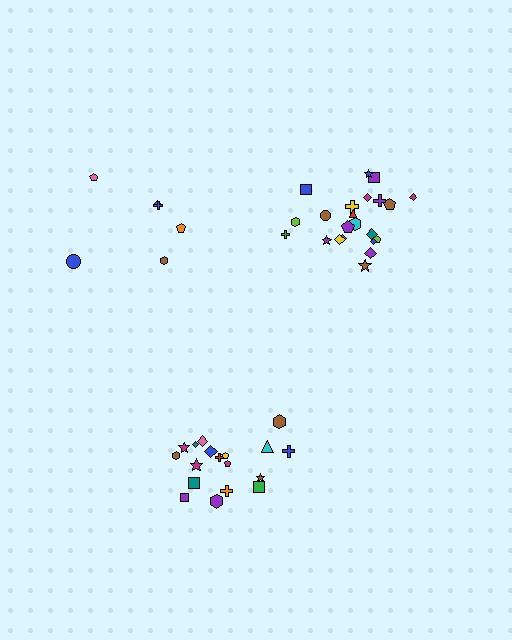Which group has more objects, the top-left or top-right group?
The top-right group.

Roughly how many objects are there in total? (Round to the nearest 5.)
Roughly 45 objects in total.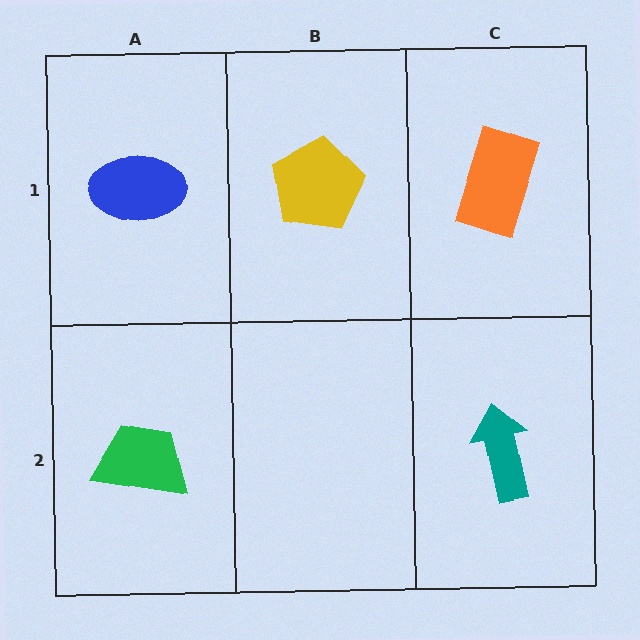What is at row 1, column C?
An orange rectangle.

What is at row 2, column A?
A green trapezoid.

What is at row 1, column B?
A yellow pentagon.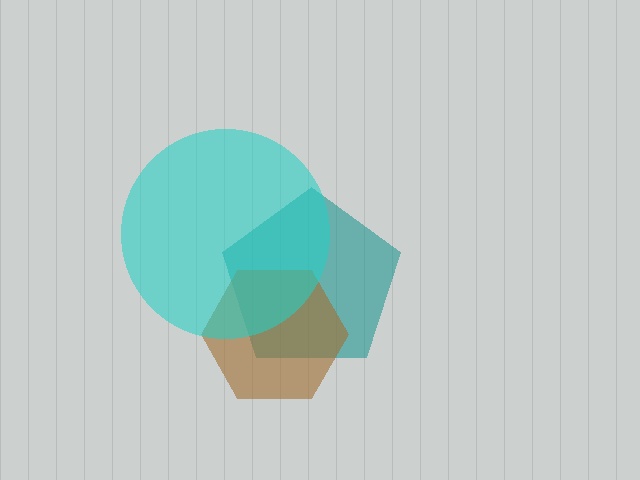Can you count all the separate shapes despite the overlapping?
Yes, there are 3 separate shapes.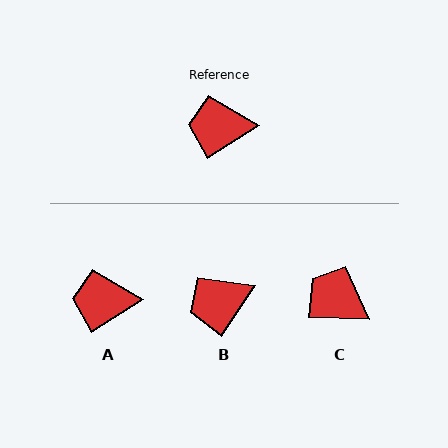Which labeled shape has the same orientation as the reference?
A.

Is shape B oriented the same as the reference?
No, it is off by about 23 degrees.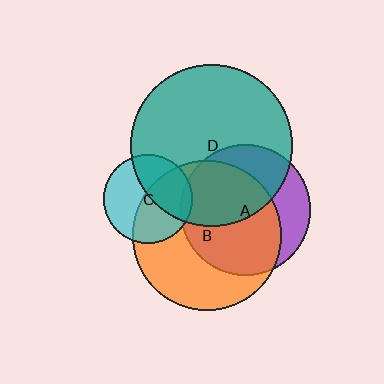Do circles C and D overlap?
Yes.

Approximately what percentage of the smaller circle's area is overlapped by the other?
Approximately 40%.